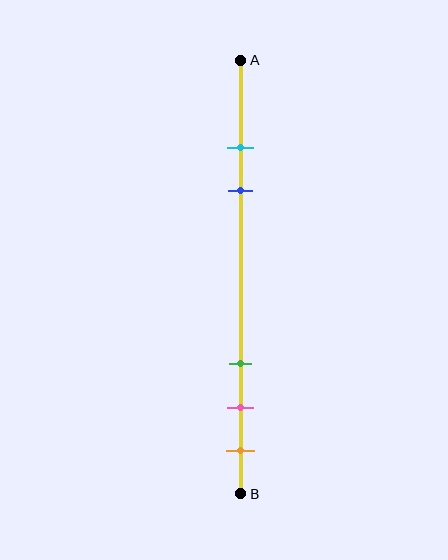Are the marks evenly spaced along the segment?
No, the marks are not evenly spaced.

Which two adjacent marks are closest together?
The cyan and blue marks are the closest adjacent pair.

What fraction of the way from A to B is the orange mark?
The orange mark is approximately 90% (0.9) of the way from A to B.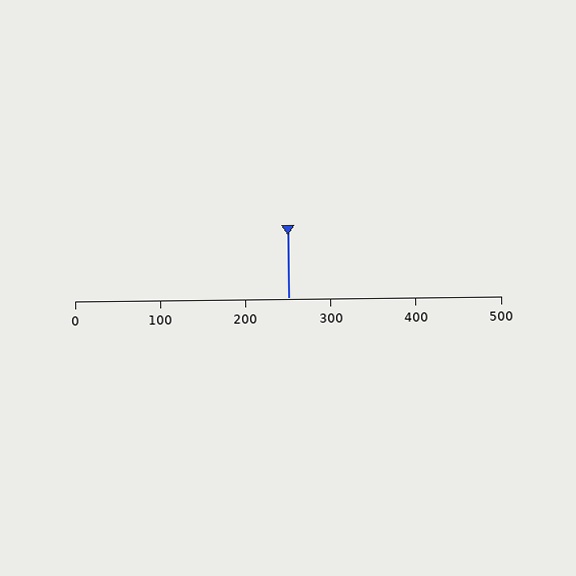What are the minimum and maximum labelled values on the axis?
The axis runs from 0 to 500.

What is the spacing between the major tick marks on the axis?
The major ticks are spaced 100 apart.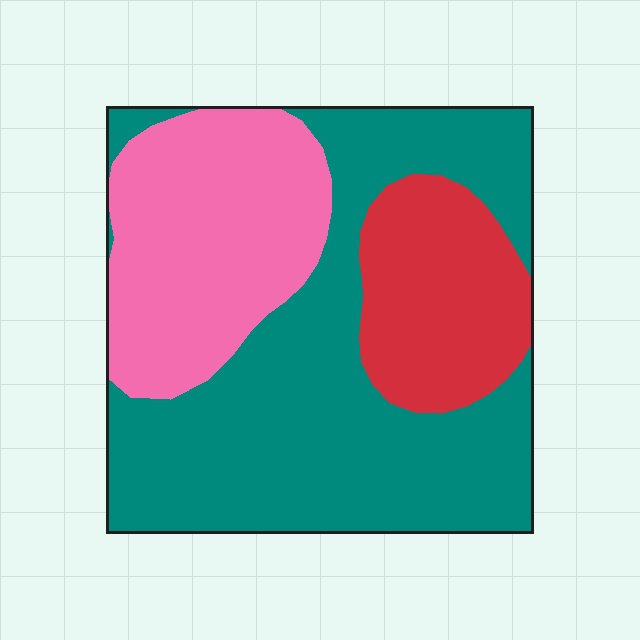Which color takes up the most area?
Teal, at roughly 55%.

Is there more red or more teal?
Teal.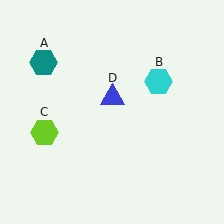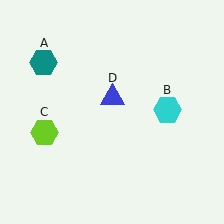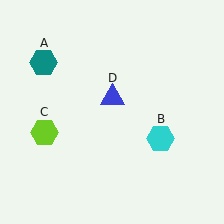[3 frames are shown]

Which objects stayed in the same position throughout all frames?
Teal hexagon (object A) and lime hexagon (object C) and blue triangle (object D) remained stationary.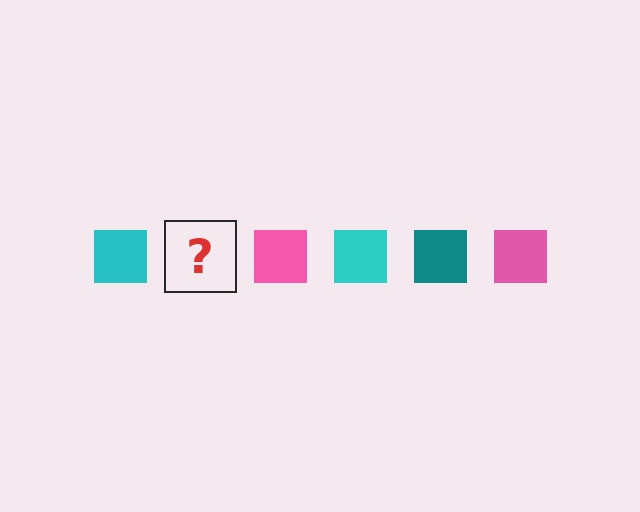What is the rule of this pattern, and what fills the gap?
The rule is that the pattern cycles through cyan, teal, pink squares. The gap should be filled with a teal square.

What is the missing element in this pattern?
The missing element is a teal square.